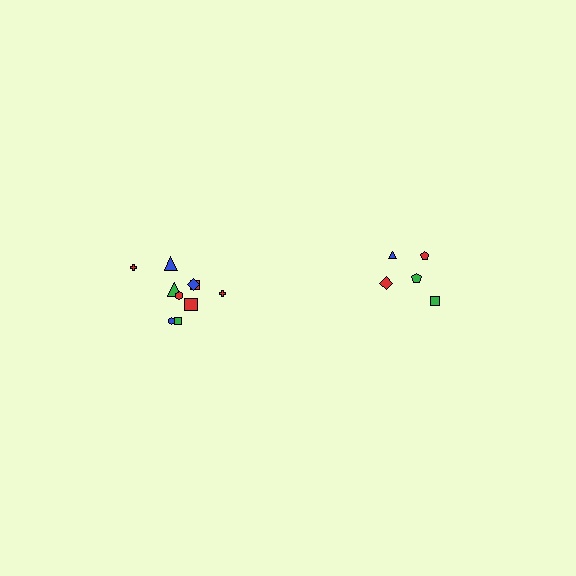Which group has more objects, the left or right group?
The left group.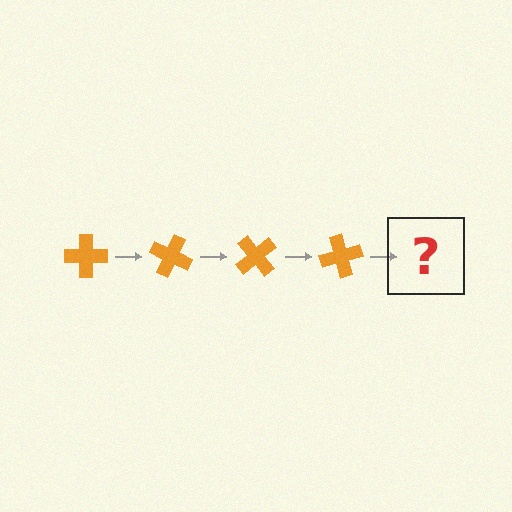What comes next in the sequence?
The next element should be an orange cross rotated 100 degrees.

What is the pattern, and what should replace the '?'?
The pattern is that the cross rotates 25 degrees each step. The '?' should be an orange cross rotated 100 degrees.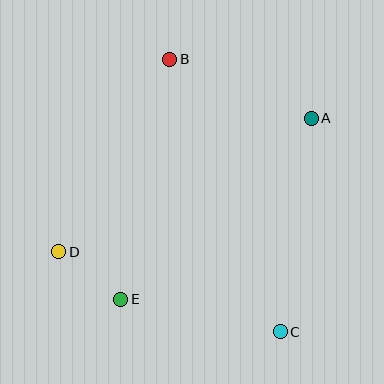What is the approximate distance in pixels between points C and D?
The distance between C and D is approximately 235 pixels.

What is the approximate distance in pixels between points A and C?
The distance between A and C is approximately 216 pixels.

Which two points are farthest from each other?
Points B and C are farthest from each other.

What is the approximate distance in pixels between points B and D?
The distance between B and D is approximately 222 pixels.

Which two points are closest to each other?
Points D and E are closest to each other.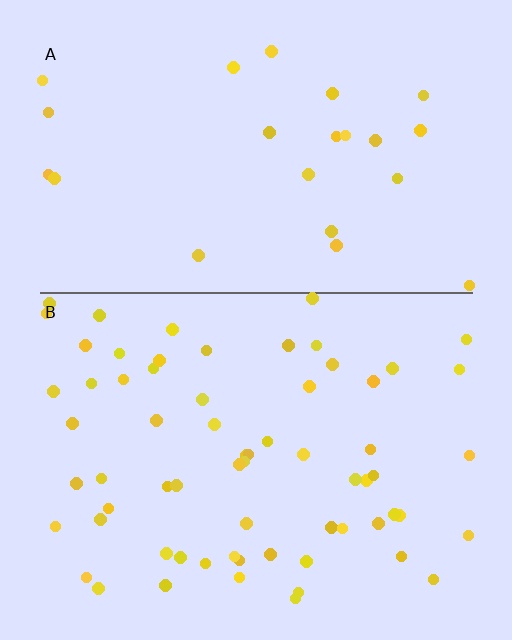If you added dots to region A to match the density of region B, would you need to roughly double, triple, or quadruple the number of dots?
Approximately triple.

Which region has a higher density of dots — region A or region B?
B (the bottom).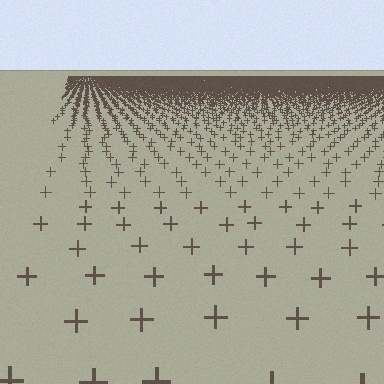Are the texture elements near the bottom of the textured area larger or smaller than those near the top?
Larger. Near the bottom, elements are closer to the viewer and appear at a bigger on-screen size.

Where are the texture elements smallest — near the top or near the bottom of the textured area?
Near the top.